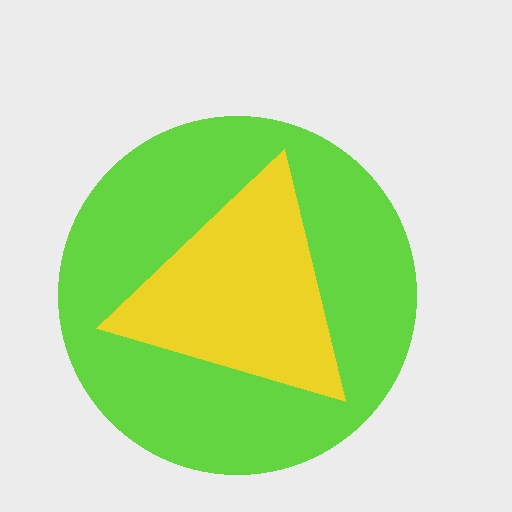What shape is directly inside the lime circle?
The yellow triangle.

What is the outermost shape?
The lime circle.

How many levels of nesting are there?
2.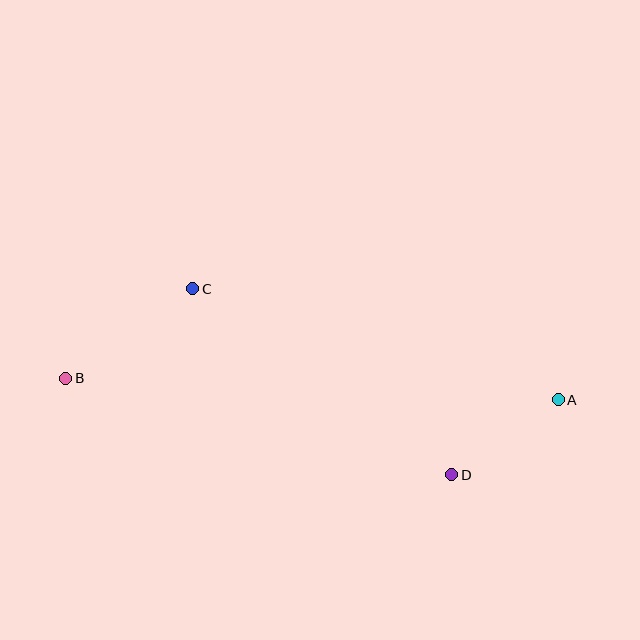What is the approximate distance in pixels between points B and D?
The distance between B and D is approximately 398 pixels.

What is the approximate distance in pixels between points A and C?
The distance between A and C is approximately 381 pixels.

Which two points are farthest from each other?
Points A and B are farthest from each other.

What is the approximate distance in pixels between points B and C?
The distance between B and C is approximately 155 pixels.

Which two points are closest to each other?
Points A and D are closest to each other.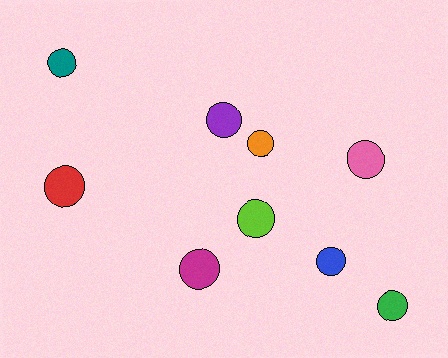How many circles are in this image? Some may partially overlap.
There are 9 circles.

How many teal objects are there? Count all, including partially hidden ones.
There is 1 teal object.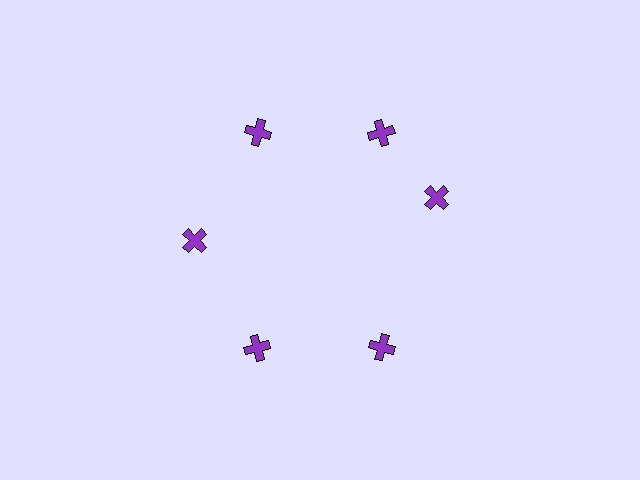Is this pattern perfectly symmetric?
No. The 6 purple crosses are arranged in a ring, but one element near the 3 o'clock position is rotated out of alignment along the ring, breaking the 6-fold rotational symmetry.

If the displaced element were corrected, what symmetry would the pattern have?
It would have 6-fold rotational symmetry — the pattern would map onto itself every 60 degrees.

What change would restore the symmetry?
The symmetry would be restored by rotating it back into even spacing with its neighbors so that all 6 crosses sit at equal angles and equal distance from the center.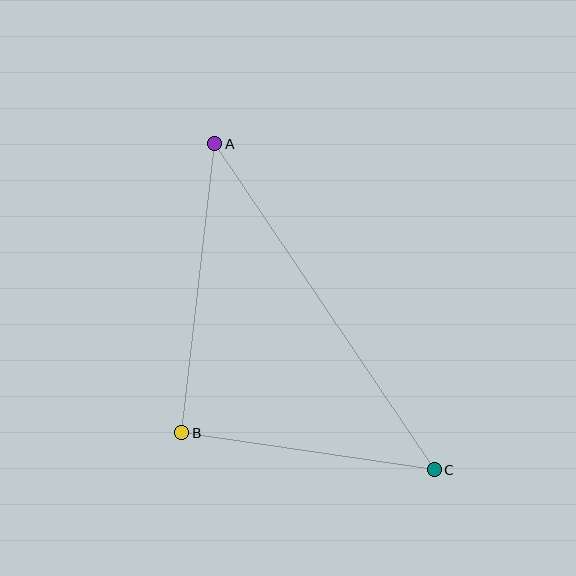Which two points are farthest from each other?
Points A and C are farthest from each other.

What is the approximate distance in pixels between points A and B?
The distance between A and B is approximately 291 pixels.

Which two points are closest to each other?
Points B and C are closest to each other.